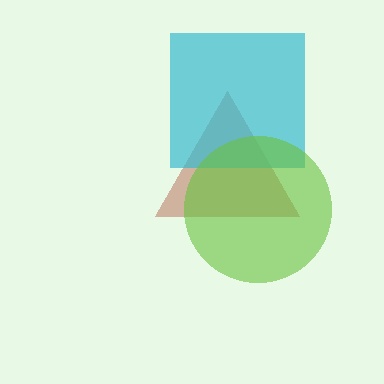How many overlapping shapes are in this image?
There are 3 overlapping shapes in the image.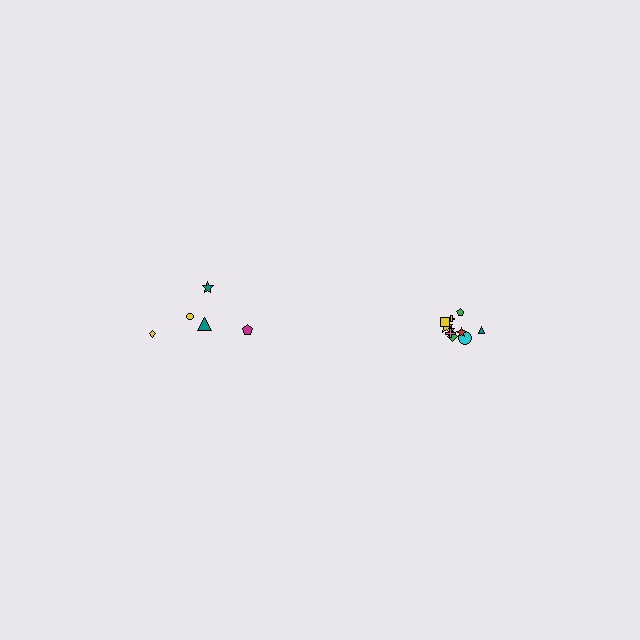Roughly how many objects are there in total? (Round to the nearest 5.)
Roughly 15 objects in total.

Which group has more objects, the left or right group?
The right group.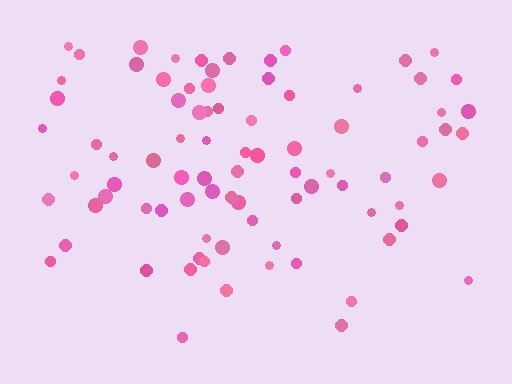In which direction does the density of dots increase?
From bottom to top, with the top side densest.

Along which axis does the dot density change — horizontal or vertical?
Vertical.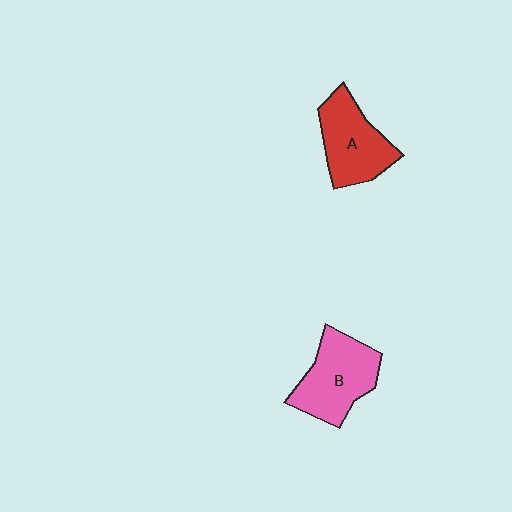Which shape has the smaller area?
Shape A (red).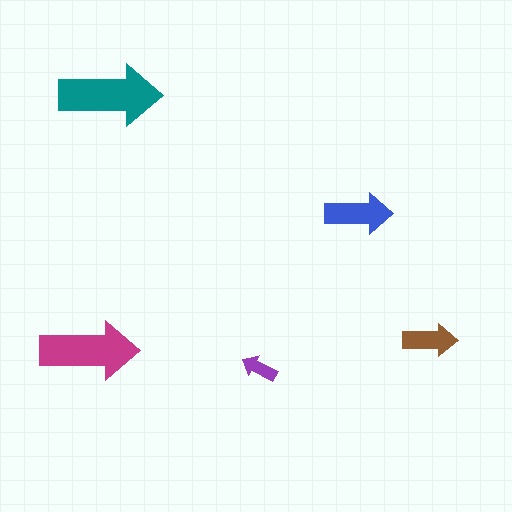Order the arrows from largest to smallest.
the teal one, the magenta one, the blue one, the brown one, the purple one.